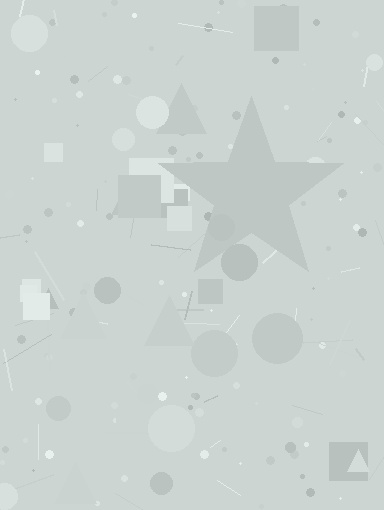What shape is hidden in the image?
A star is hidden in the image.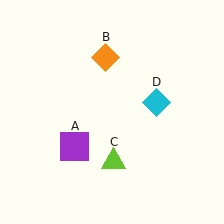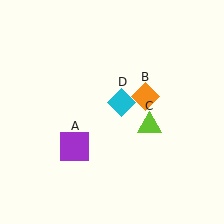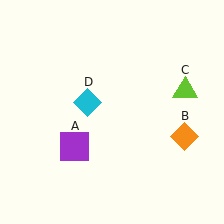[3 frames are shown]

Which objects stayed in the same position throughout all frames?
Purple square (object A) remained stationary.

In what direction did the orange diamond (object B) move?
The orange diamond (object B) moved down and to the right.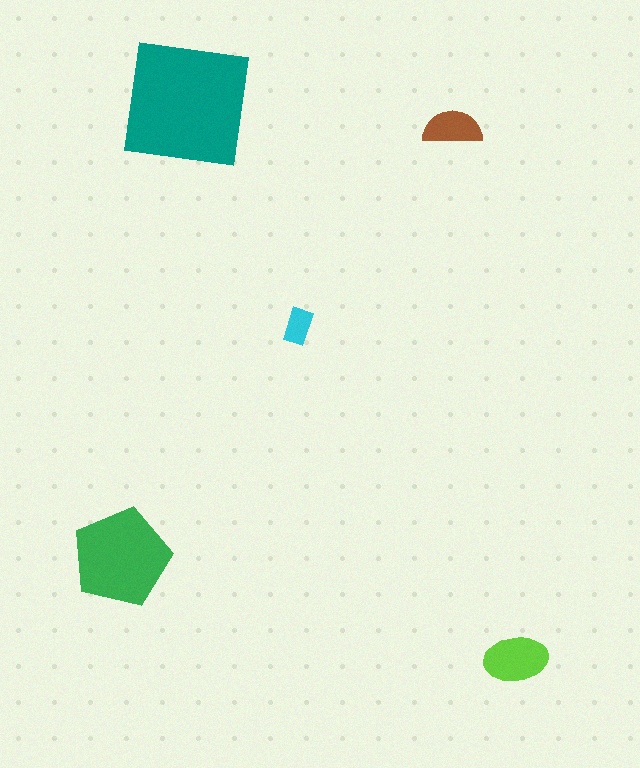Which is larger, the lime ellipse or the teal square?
The teal square.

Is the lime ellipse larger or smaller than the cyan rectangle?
Larger.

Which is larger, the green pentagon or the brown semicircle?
The green pentagon.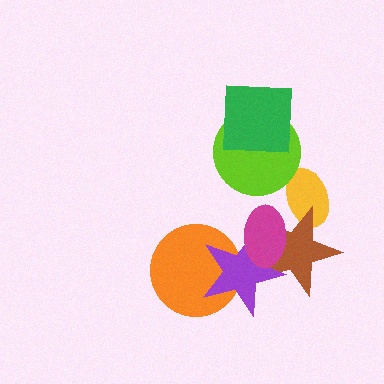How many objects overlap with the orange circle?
1 object overlaps with the orange circle.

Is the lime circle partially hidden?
Yes, it is partially covered by another shape.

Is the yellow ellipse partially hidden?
Yes, it is partially covered by another shape.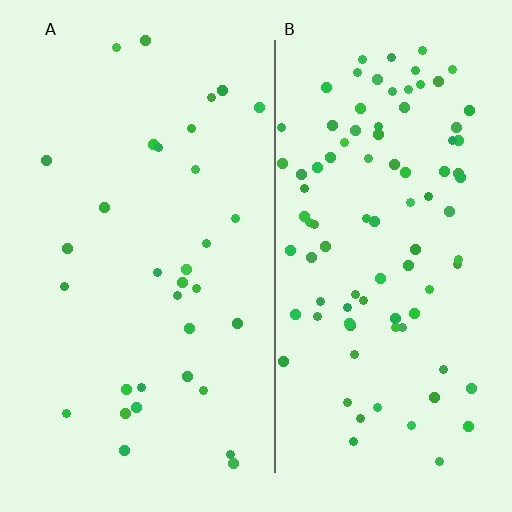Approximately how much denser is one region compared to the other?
Approximately 2.8× — region B over region A.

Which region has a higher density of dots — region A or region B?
B (the right).